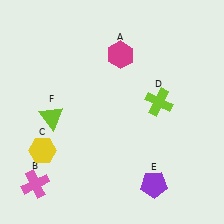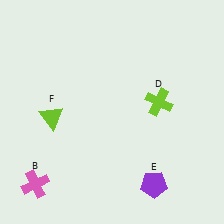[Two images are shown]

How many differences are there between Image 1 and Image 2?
There are 2 differences between the two images.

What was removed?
The yellow hexagon (C), the magenta hexagon (A) were removed in Image 2.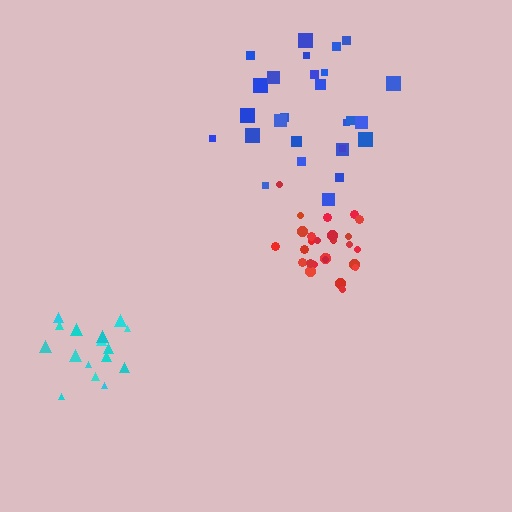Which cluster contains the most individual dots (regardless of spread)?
Red (28).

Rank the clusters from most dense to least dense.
red, cyan, blue.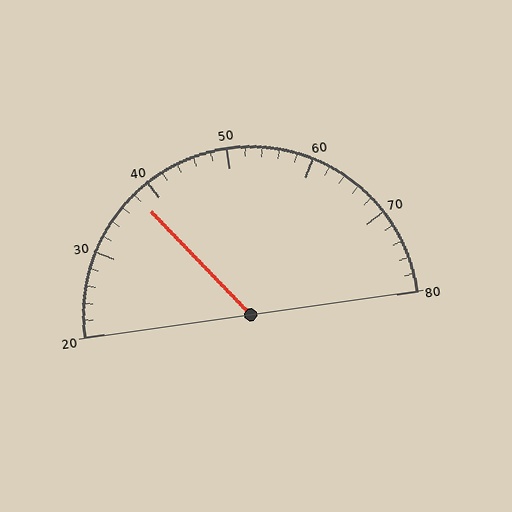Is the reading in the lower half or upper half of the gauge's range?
The reading is in the lower half of the range (20 to 80).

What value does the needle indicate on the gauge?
The needle indicates approximately 38.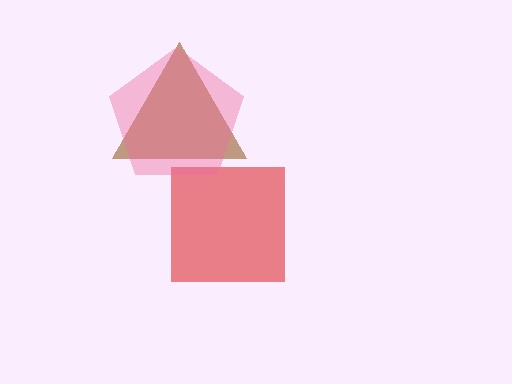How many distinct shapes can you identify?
There are 3 distinct shapes: a red square, a brown triangle, a pink pentagon.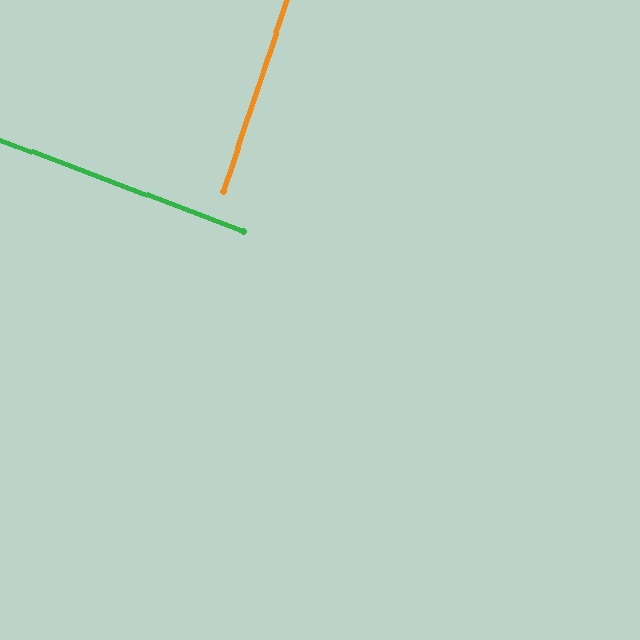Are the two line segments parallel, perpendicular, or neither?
Perpendicular — they meet at approximately 88°.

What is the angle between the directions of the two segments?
Approximately 88 degrees.